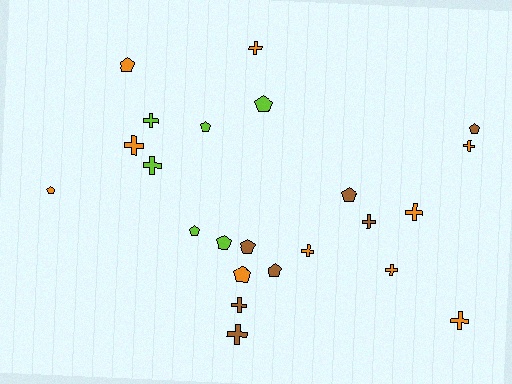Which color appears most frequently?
Orange, with 10 objects.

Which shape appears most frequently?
Cross, with 12 objects.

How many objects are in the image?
There are 23 objects.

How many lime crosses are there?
There are 2 lime crosses.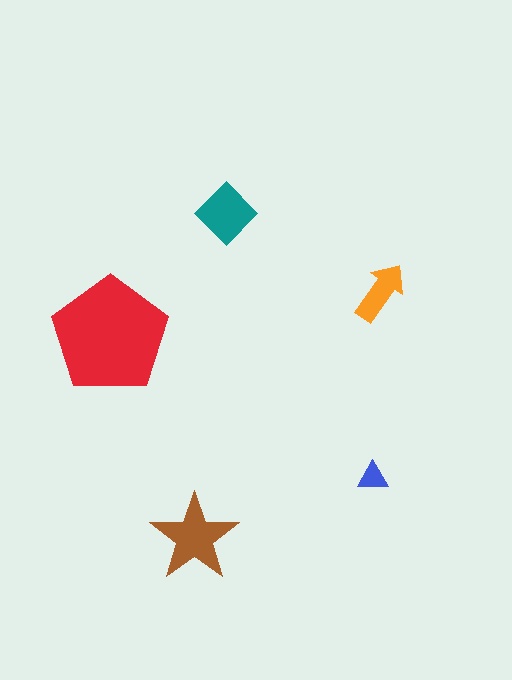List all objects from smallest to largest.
The blue triangle, the orange arrow, the teal diamond, the brown star, the red pentagon.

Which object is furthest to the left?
The red pentagon is leftmost.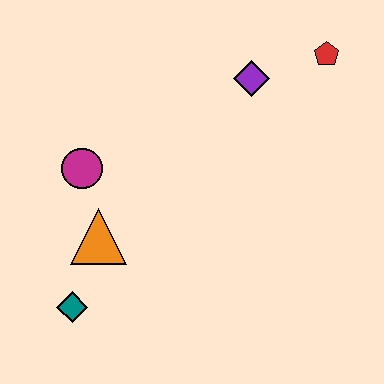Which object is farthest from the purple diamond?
The teal diamond is farthest from the purple diamond.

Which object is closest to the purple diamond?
The red pentagon is closest to the purple diamond.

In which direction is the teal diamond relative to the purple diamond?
The teal diamond is below the purple diamond.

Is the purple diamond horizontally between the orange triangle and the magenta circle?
No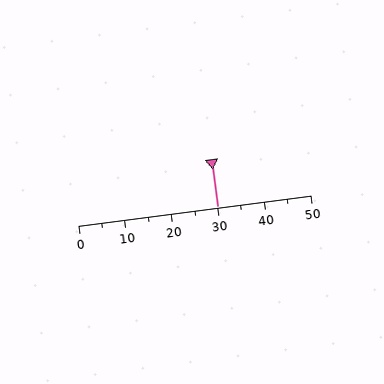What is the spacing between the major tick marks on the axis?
The major ticks are spaced 10 apart.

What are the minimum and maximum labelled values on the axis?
The axis runs from 0 to 50.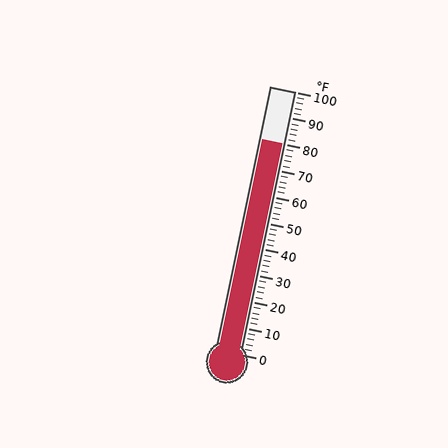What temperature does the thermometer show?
The thermometer shows approximately 80°F.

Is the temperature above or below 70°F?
The temperature is above 70°F.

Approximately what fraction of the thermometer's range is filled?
The thermometer is filled to approximately 80% of its range.